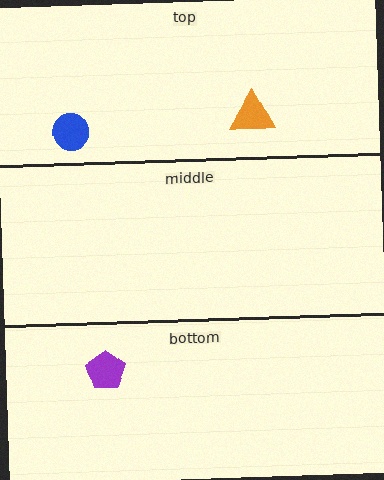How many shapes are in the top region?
2.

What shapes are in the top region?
The blue circle, the orange triangle.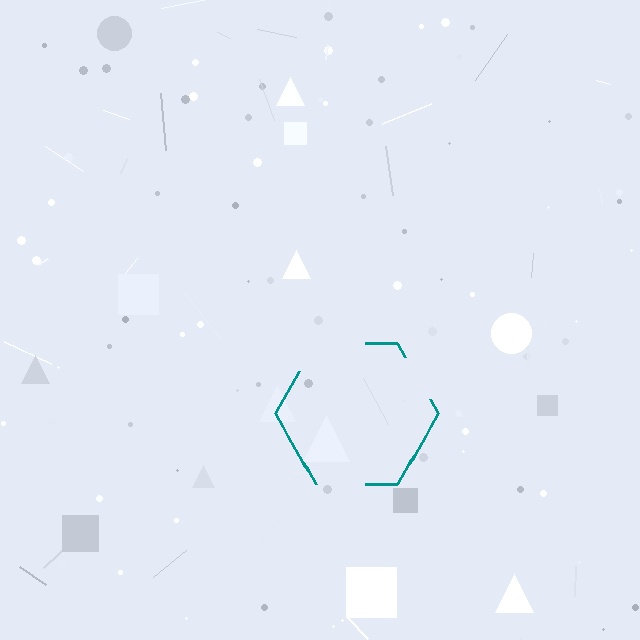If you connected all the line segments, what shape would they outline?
They would outline a hexagon.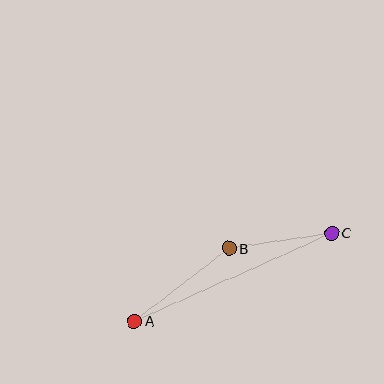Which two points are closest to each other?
Points B and C are closest to each other.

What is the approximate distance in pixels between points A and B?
The distance between A and B is approximately 119 pixels.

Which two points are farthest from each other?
Points A and C are farthest from each other.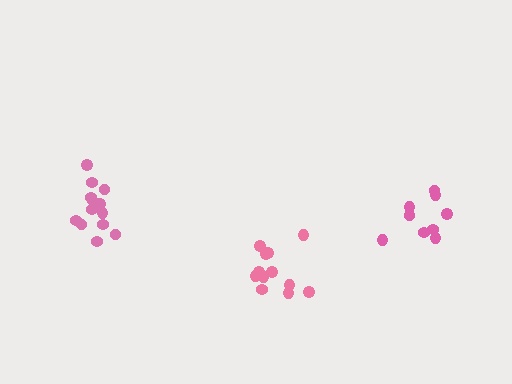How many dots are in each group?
Group 1: 12 dots, Group 2: 14 dots, Group 3: 10 dots (36 total).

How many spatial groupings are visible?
There are 3 spatial groupings.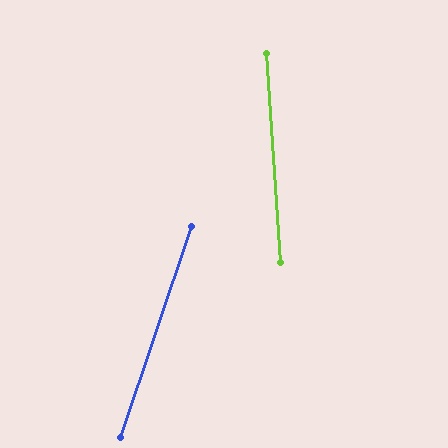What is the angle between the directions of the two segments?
Approximately 22 degrees.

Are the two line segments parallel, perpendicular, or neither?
Neither parallel nor perpendicular — they differ by about 22°.